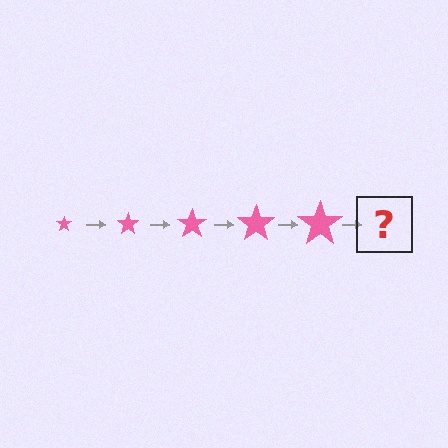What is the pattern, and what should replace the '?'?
The pattern is that the star gets progressively larger each step. The '?' should be a pink star, larger than the previous one.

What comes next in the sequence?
The next element should be a pink star, larger than the previous one.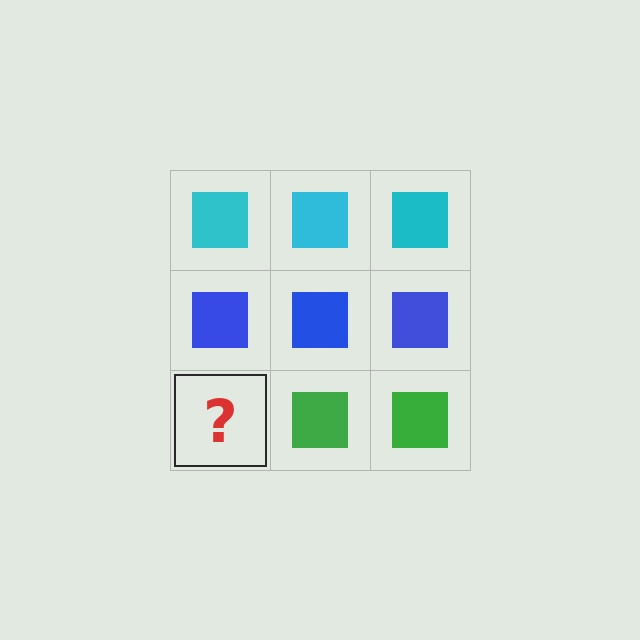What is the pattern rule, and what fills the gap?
The rule is that each row has a consistent color. The gap should be filled with a green square.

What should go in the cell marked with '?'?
The missing cell should contain a green square.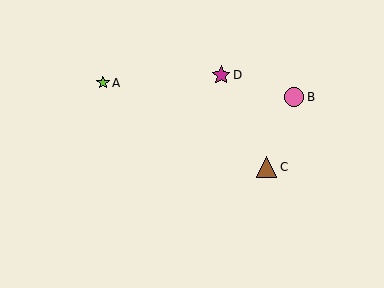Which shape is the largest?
The brown triangle (labeled C) is the largest.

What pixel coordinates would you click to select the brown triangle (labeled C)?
Click at (266, 167) to select the brown triangle C.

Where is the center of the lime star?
The center of the lime star is at (103, 83).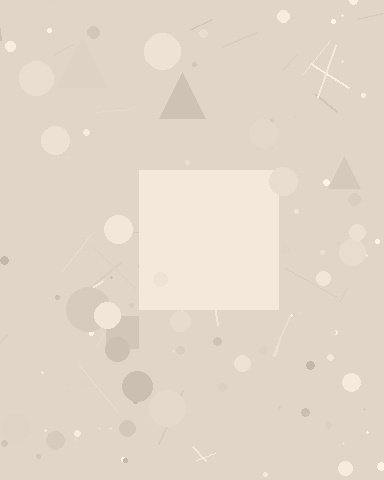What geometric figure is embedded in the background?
A square is embedded in the background.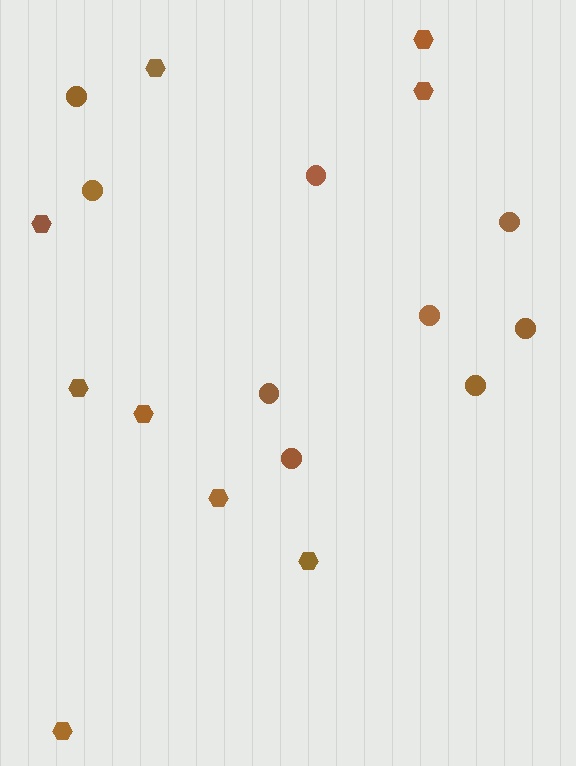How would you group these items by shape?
There are 2 groups: one group of circles (9) and one group of hexagons (9).